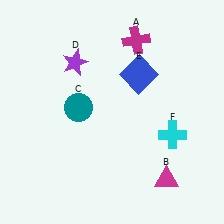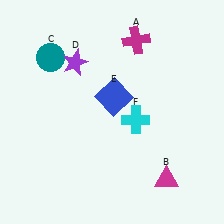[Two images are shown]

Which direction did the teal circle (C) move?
The teal circle (C) moved up.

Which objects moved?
The objects that moved are: the teal circle (C), the blue square (E), the cyan cross (F).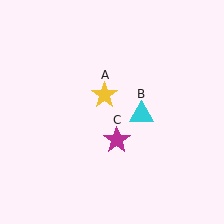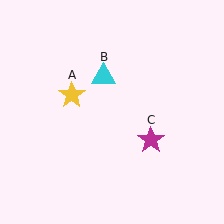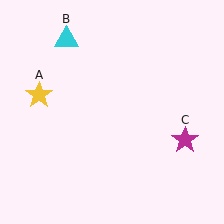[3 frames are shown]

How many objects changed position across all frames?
3 objects changed position: yellow star (object A), cyan triangle (object B), magenta star (object C).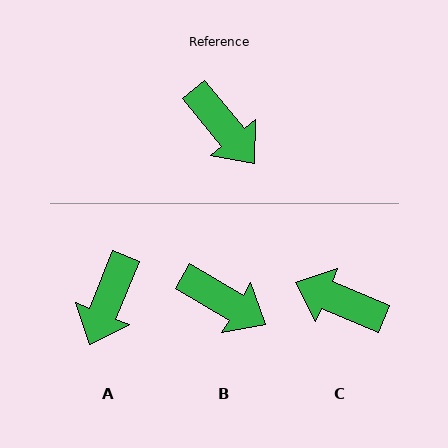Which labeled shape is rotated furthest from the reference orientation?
C, about 152 degrees away.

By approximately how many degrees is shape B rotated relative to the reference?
Approximately 21 degrees counter-clockwise.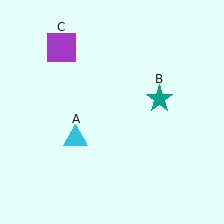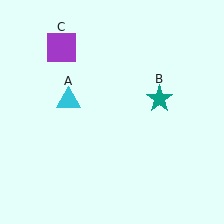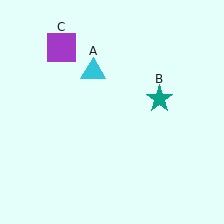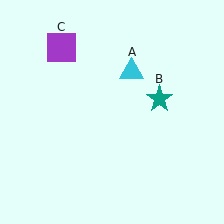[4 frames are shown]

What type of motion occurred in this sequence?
The cyan triangle (object A) rotated clockwise around the center of the scene.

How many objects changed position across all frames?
1 object changed position: cyan triangle (object A).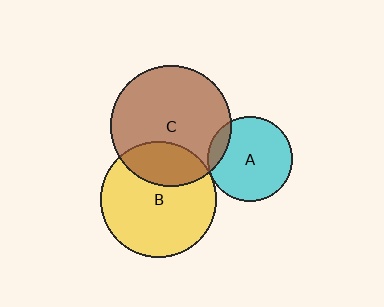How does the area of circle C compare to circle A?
Approximately 2.0 times.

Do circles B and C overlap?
Yes.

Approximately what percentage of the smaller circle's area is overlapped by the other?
Approximately 25%.